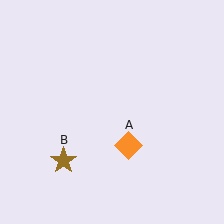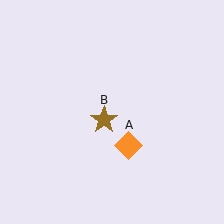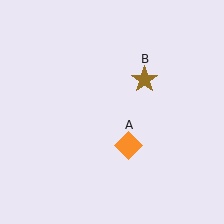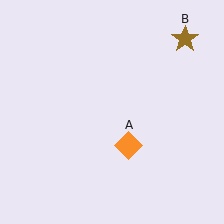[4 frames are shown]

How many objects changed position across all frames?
1 object changed position: brown star (object B).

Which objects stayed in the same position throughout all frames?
Orange diamond (object A) remained stationary.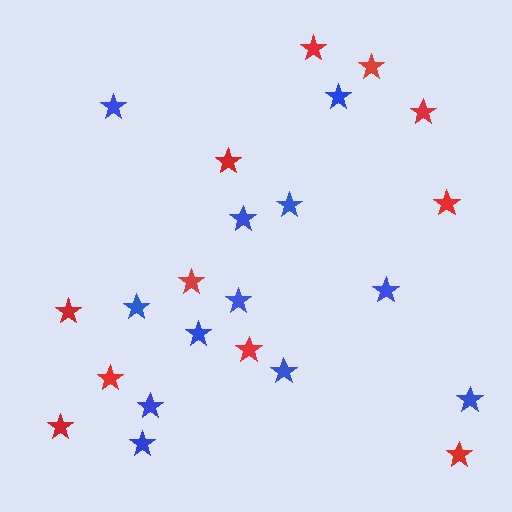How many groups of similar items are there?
There are 2 groups: one group of blue stars (12) and one group of red stars (11).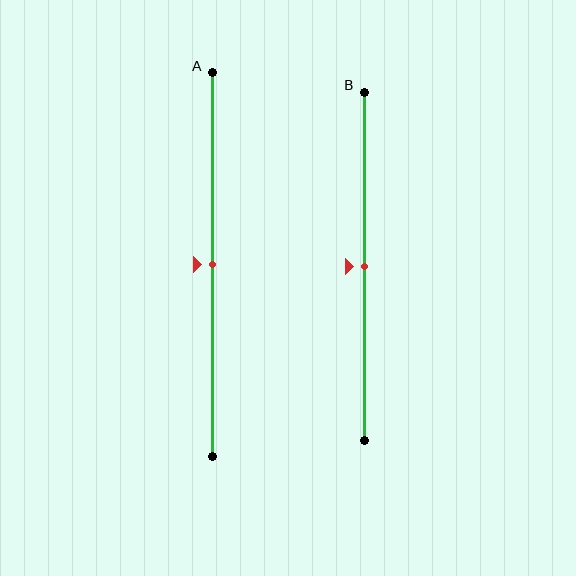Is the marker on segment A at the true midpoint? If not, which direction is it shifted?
Yes, the marker on segment A is at the true midpoint.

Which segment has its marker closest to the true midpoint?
Segment A has its marker closest to the true midpoint.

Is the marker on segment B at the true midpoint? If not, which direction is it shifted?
Yes, the marker on segment B is at the true midpoint.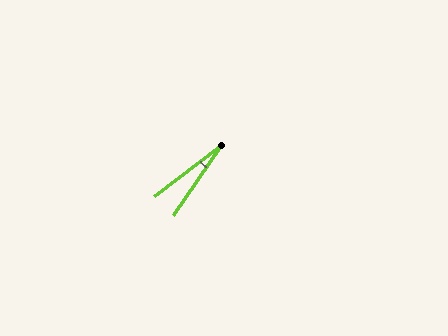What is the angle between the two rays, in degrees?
Approximately 18 degrees.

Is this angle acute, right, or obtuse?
It is acute.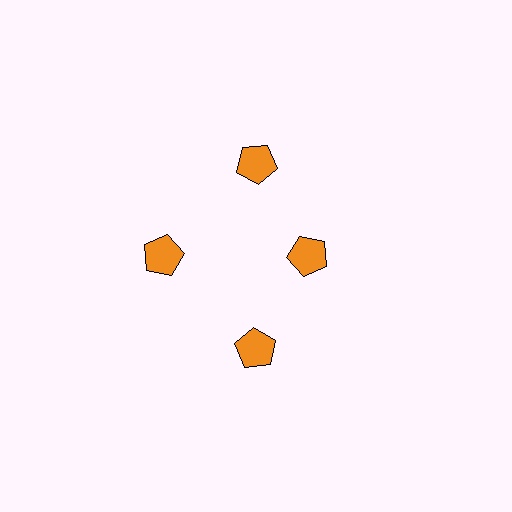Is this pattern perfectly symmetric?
No. The 4 orange pentagons are arranged in a ring, but one element near the 3 o'clock position is pulled inward toward the center, breaking the 4-fold rotational symmetry.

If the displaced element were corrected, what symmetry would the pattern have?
It would have 4-fold rotational symmetry — the pattern would map onto itself every 90 degrees.